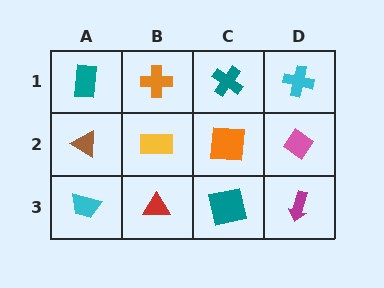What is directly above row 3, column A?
A brown triangle.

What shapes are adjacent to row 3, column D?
A pink diamond (row 2, column D), a teal square (row 3, column C).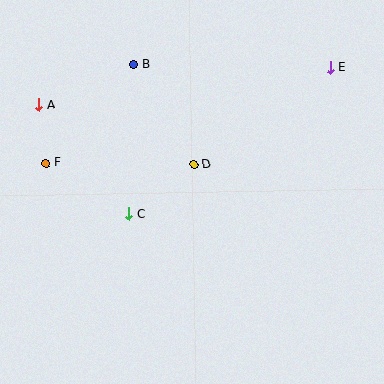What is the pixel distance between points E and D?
The distance between E and D is 167 pixels.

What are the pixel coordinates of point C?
Point C is at (129, 214).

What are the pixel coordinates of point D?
Point D is at (194, 164).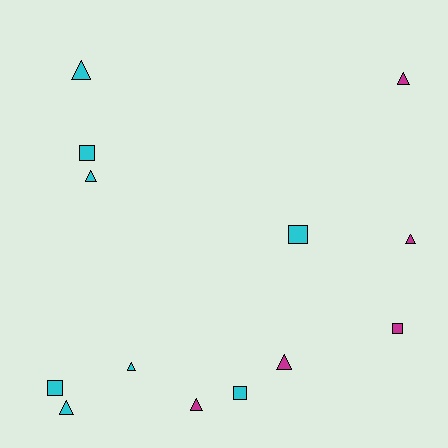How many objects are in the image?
There are 13 objects.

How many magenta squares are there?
There is 1 magenta square.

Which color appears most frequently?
Cyan, with 8 objects.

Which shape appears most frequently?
Triangle, with 8 objects.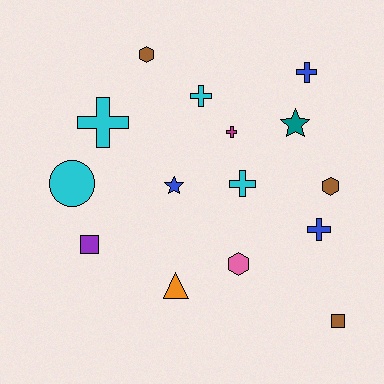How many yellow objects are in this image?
There are no yellow objects.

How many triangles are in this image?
There is 1 triangle.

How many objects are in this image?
There are 15 objects.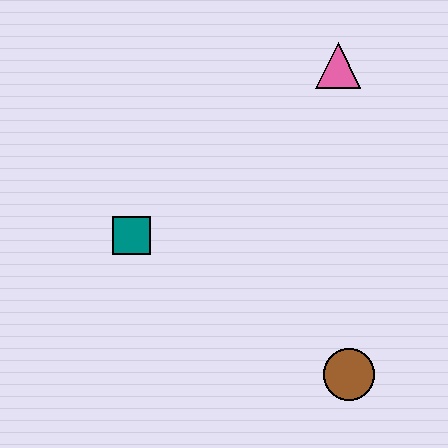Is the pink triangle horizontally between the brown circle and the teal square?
Yes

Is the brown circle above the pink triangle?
No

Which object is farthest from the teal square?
The pink triangle is farthest from the teal square.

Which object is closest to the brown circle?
The teal square is closest to the brown circle.